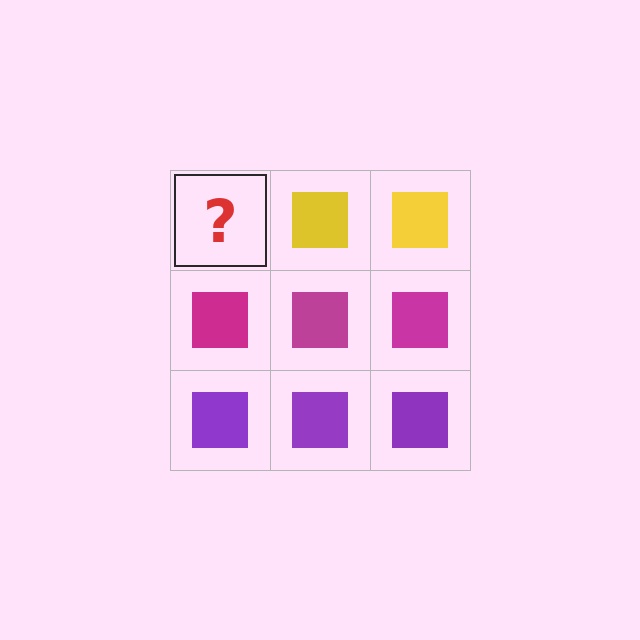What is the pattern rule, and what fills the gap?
The rule is that each row has a consistent color. The gap should be filled with a yellow square.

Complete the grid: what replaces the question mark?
The question mark should be replaced with a yellow square.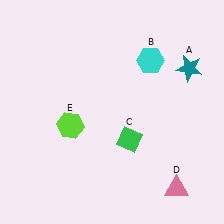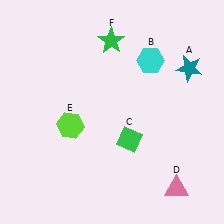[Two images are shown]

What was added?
A green star (F) was added in Image 2.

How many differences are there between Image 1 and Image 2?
There is 1 difference between the two images.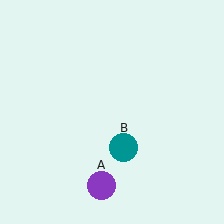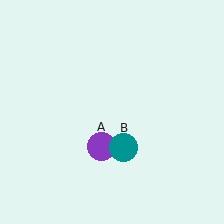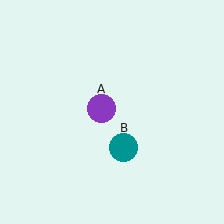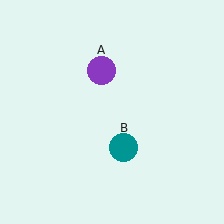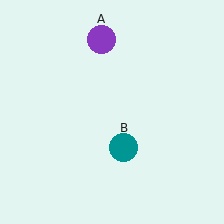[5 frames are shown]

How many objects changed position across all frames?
1 object changed position: purple circle (object A).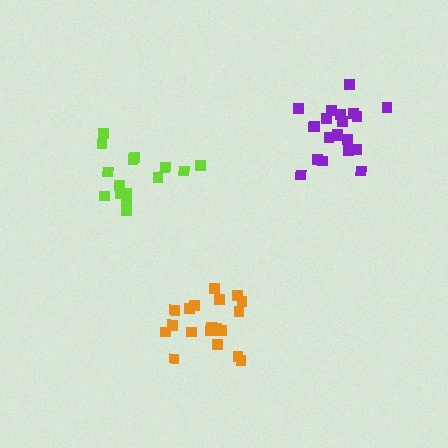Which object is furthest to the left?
The lime cluster is leftmost.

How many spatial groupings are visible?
There are 3 spatial groupings.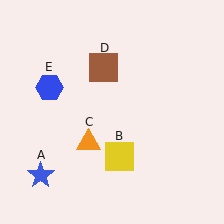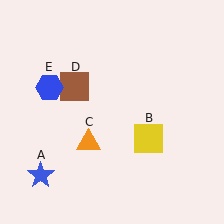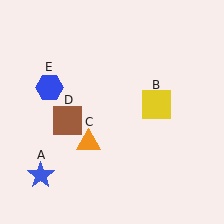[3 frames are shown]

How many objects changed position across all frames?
2 objects changed position: yellow square (object B), brown square (object D).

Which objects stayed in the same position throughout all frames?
Blue star (object A) and orange triangle (object C) and blue hexagon (object E) remained stationary.